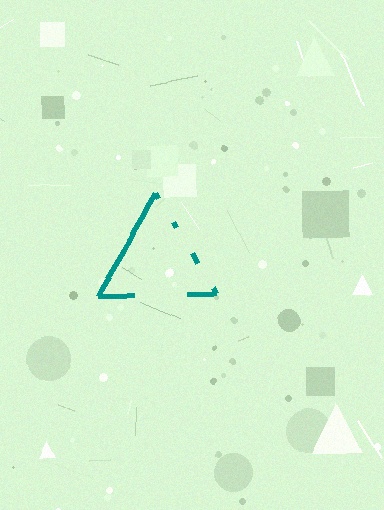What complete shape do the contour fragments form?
The contour fragments form a triangle.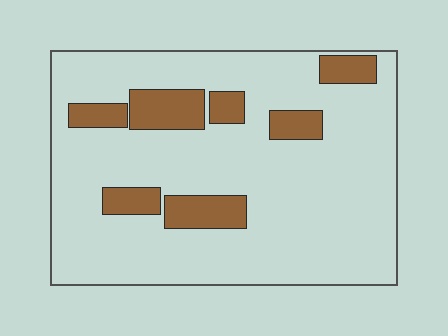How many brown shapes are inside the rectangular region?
7.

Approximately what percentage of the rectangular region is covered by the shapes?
Approximately 15%.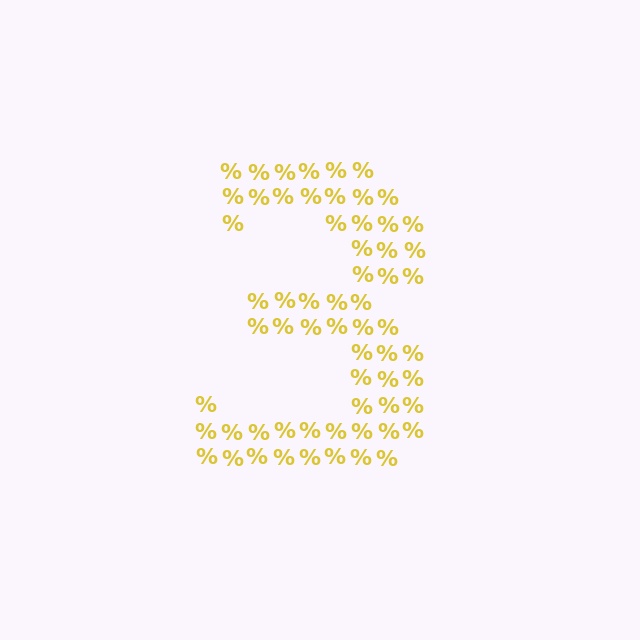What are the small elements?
The small elements are percent signs.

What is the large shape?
The large shape is the digit 3.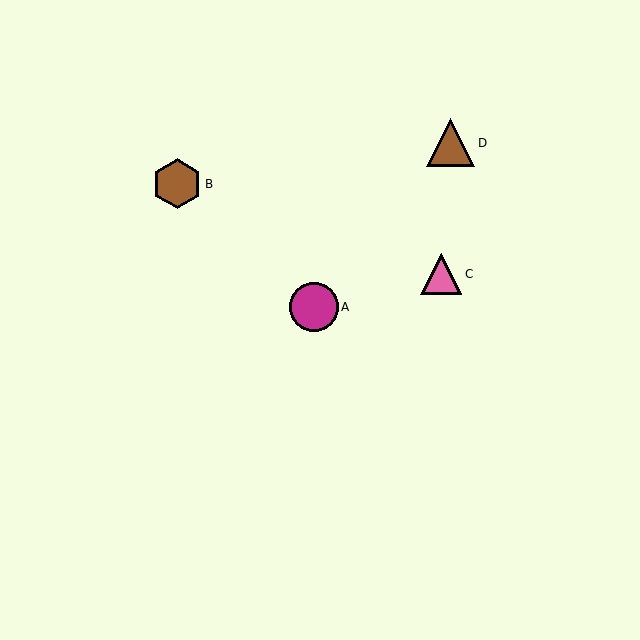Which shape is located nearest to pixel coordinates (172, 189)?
The brown hexagon (labeled B) at (177, 184) is nearest to that location.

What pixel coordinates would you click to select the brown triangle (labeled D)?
Click at (451, 143) to select the brown triangle D.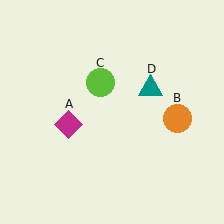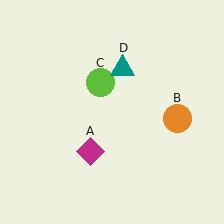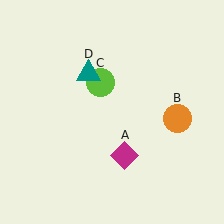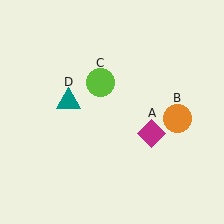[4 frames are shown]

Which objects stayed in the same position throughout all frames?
Orange circle (object B) and lime circle (object C) remained stationary.